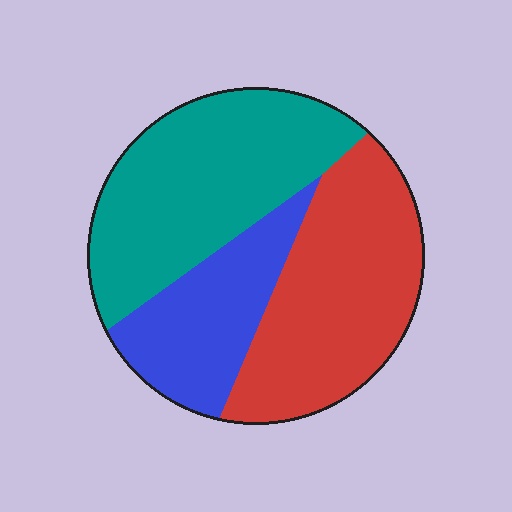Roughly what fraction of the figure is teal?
Teal covers around 40% of the figure.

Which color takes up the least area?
Blue, at roughly 20%.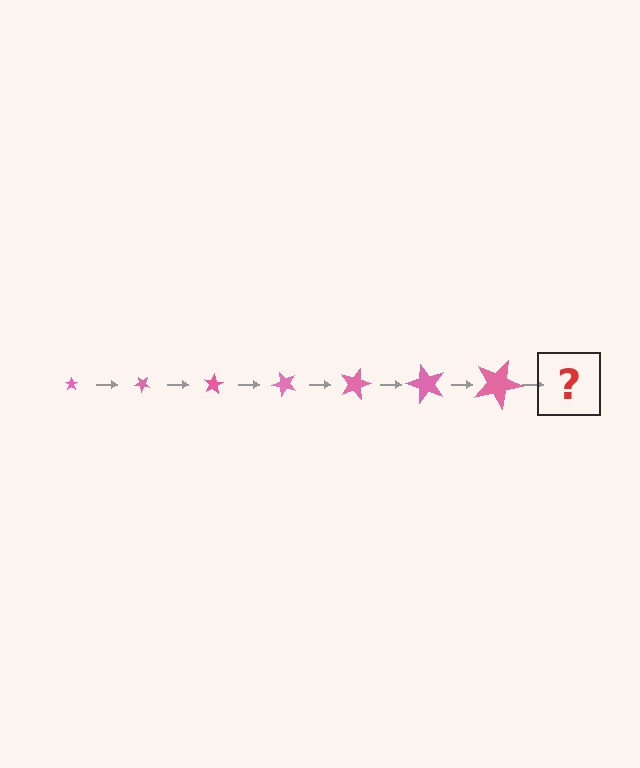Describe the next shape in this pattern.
It should be a star, larger than the previous one and rotated 280 degrees from the start.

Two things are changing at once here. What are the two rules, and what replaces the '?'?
The two rules are that the star grows larger each step and it rotates 40 degrees each step. The '?' should be a star, larger than the previous one and rotated 280 degrees from the start.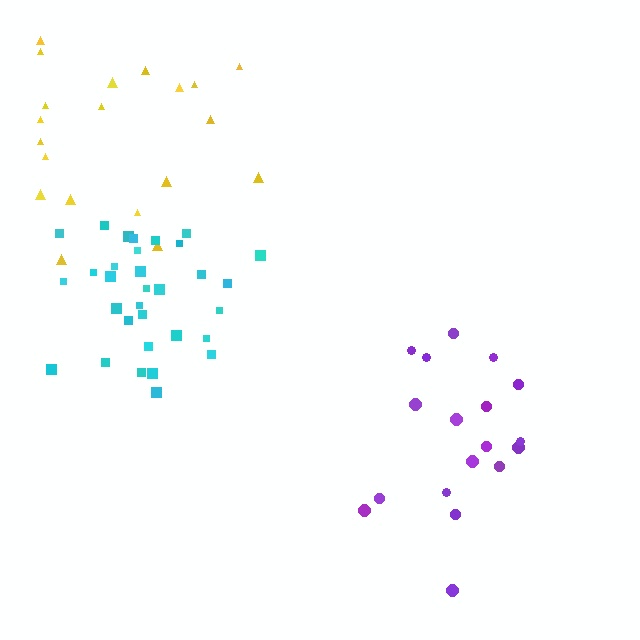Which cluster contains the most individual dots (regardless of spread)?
Cyan (32).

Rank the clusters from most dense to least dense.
cyan, purple, yellow.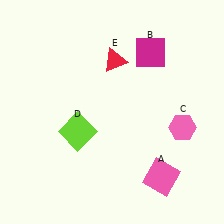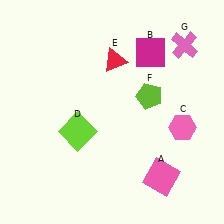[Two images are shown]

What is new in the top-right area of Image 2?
A lime pentagon (F) was added in the top-right area of Image 2.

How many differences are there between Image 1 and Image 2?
There are 2 differences between the two images.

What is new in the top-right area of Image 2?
A pink cross (G) was added in the top-right area of Image 2.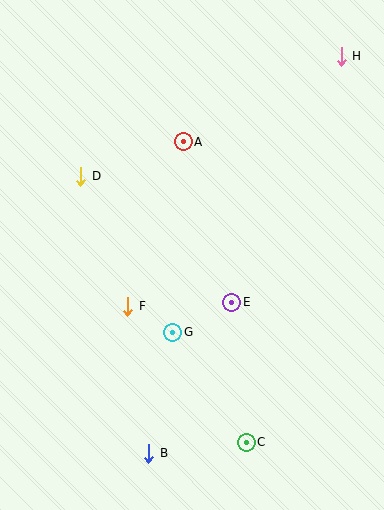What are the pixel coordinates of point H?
Point H is at (341, 56).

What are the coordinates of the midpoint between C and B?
The midpoint between C and B is at (197, 448).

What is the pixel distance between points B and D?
The distance between B and D is 285 pixels.